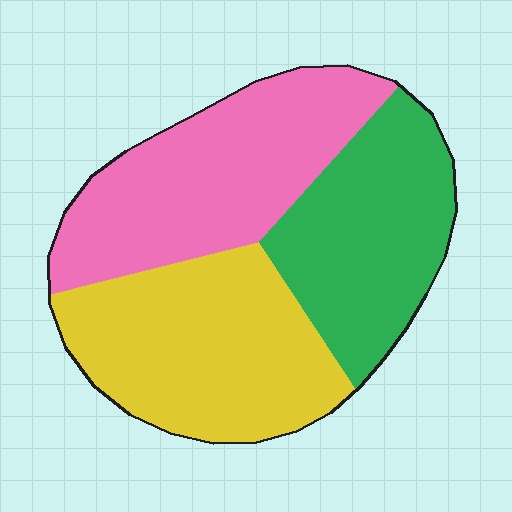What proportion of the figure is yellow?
Yellow takes up about three eighths (3/8) of the figure.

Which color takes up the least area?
Green, at roughly 30%.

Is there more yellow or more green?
Yellow.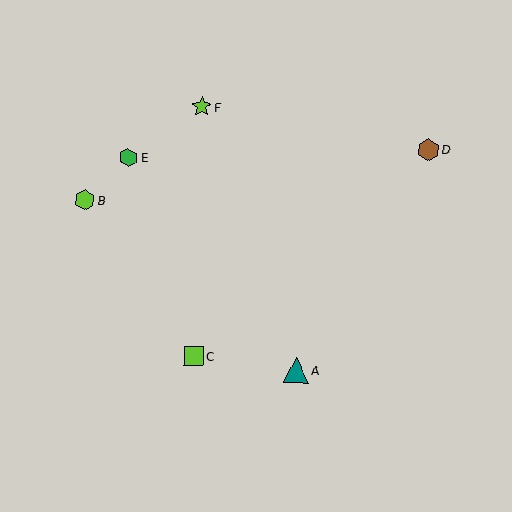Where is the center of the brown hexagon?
The center of the brown hexagon is at (428, 150).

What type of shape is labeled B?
Shape B is a lime hexagon.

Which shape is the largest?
The teal triangle (labeled A) is the largest.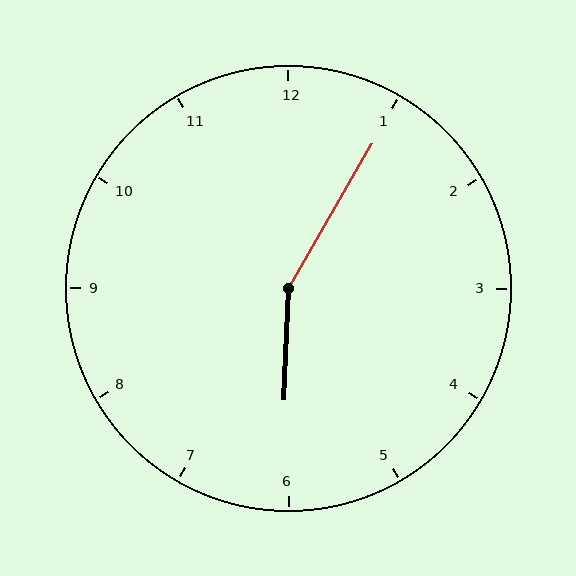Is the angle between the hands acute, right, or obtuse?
It is obtuse.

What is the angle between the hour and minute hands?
Approximately 152 degrees.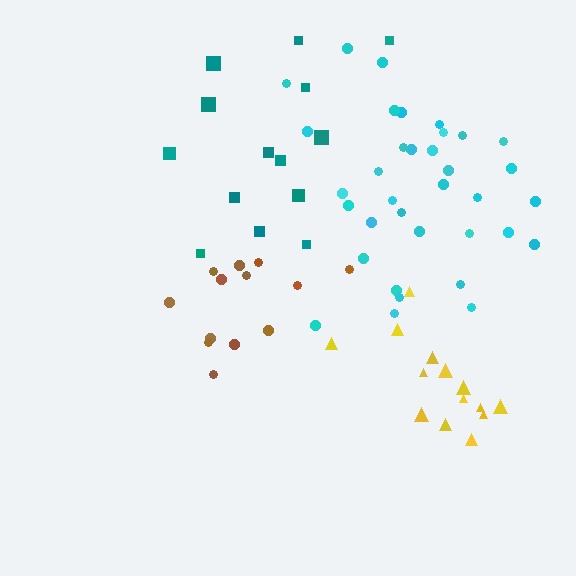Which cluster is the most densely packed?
Yellow.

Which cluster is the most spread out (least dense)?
Teal.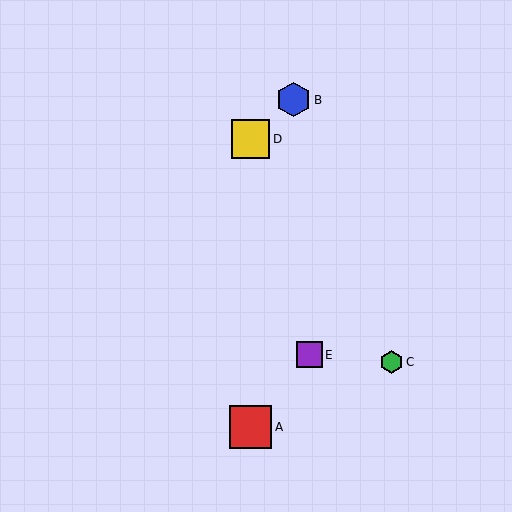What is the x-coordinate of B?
Object B is at x≈294.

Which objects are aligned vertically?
Objects A, D are aligned vertically.